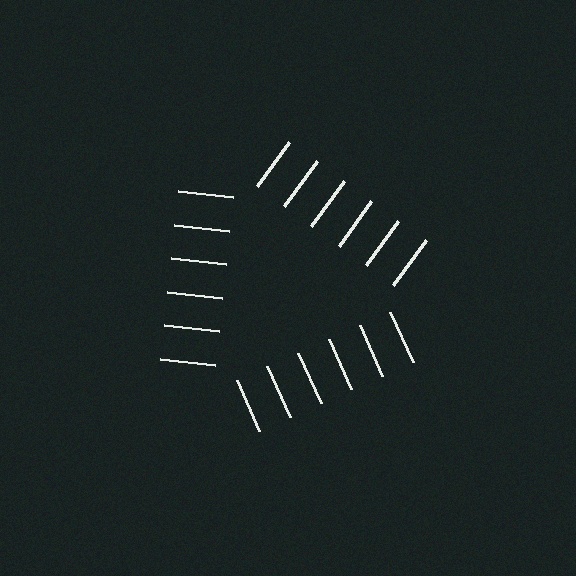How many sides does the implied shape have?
3 sides — the line-ends trace a triangle.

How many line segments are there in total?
18 — 6 along each of the 3 edges.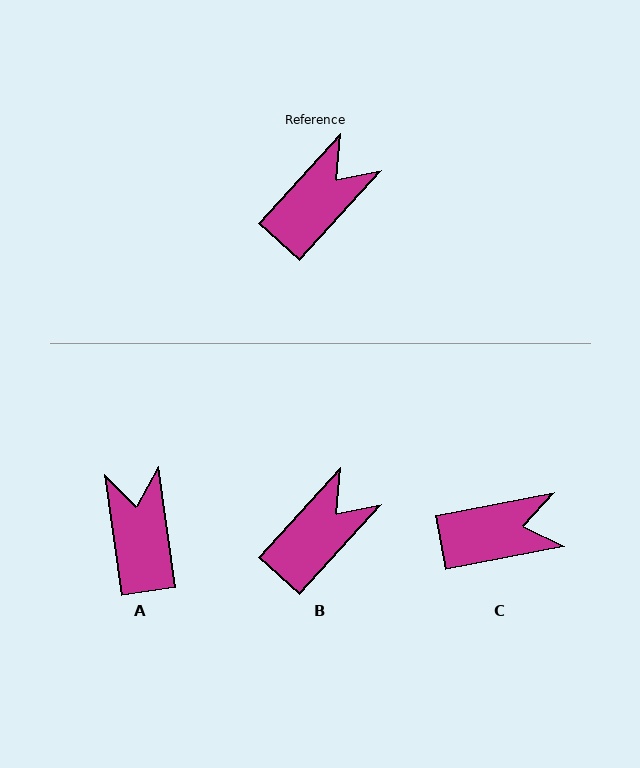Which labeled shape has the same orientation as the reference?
B.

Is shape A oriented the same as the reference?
No, it is off by about 51 degrees.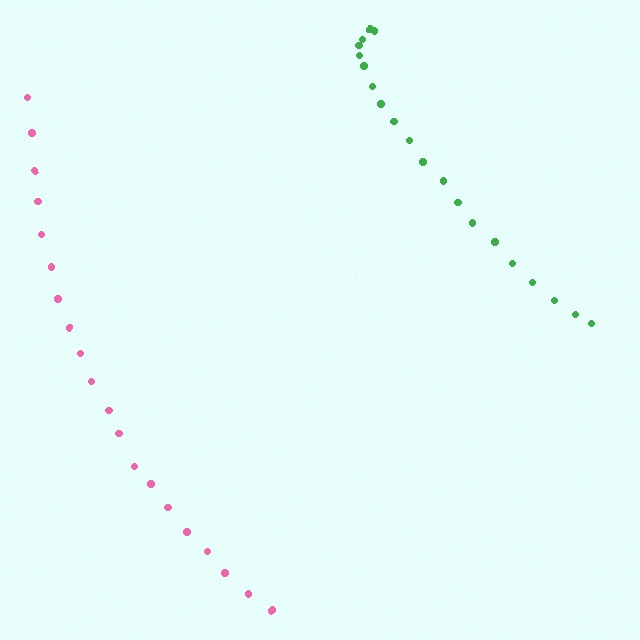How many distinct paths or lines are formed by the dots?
There are 2 distinct paths.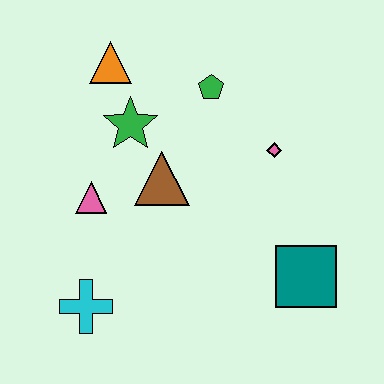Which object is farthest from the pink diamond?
The cyan cross is farthest from the pink diamond.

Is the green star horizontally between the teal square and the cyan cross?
Yes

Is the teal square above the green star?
No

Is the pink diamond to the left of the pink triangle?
No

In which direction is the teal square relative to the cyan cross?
The teal square is to the right of the cyan cross.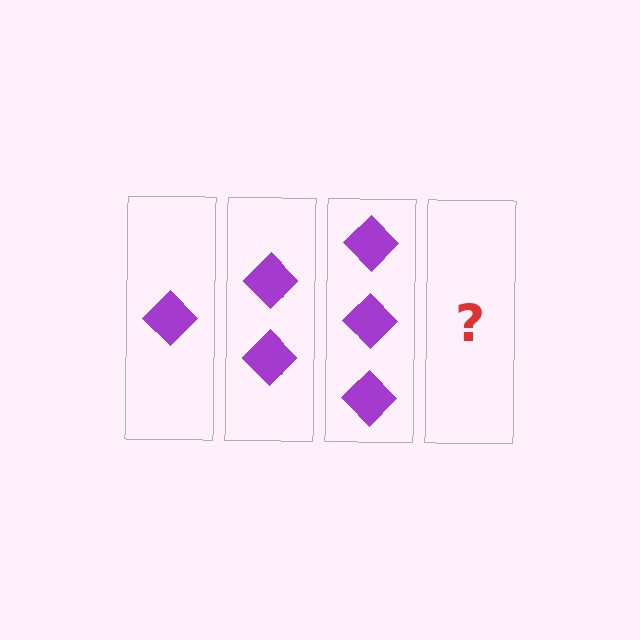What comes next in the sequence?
The next element should be 4 diamonds.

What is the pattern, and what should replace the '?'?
The pattern is that each step adds one more diamond. The '?' should be 4 diamonds.